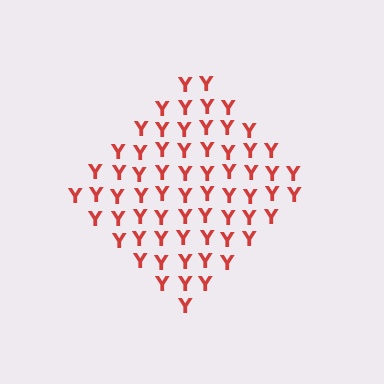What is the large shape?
The large shape is a diamond.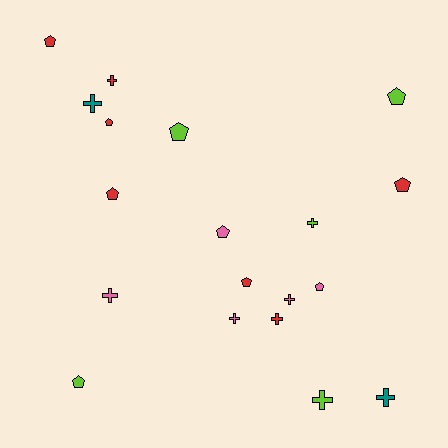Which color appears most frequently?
Red, with 7 objects.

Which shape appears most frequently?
Pentagon, with 10 objects.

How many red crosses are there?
There are 2 red crosses.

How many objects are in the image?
There are 19 objects.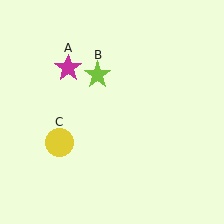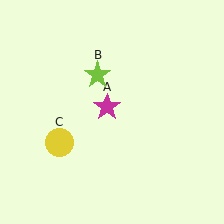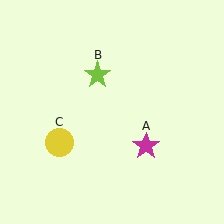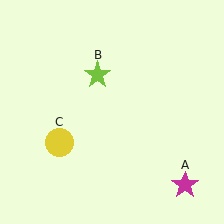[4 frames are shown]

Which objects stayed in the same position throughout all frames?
Lime star (object B) and yellow circle (object C) remained stationary.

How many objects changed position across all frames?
1 object changed position: magenta star (object A).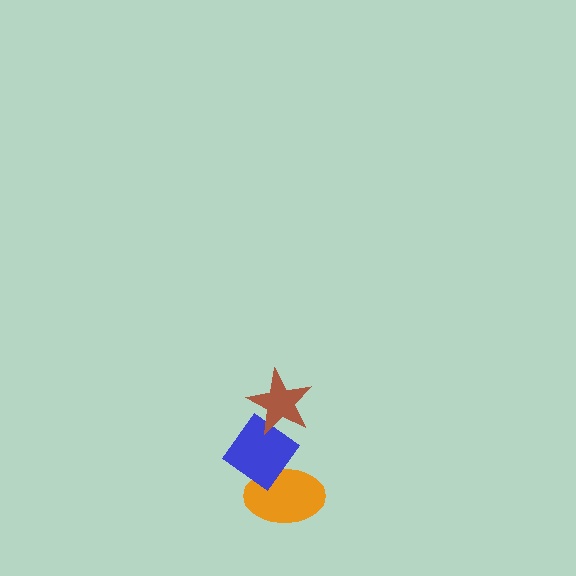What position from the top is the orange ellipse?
The orange ellipse is 3rd from the top.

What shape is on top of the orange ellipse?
The blue diamond is on top of the orange ellipse.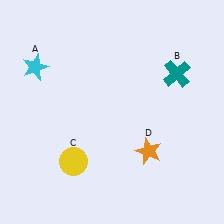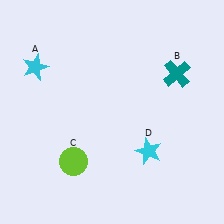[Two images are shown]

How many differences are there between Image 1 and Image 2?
There are 2 differences between the two images.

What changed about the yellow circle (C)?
In Image 1, C is yellow. In Image 2, it changed to lime.